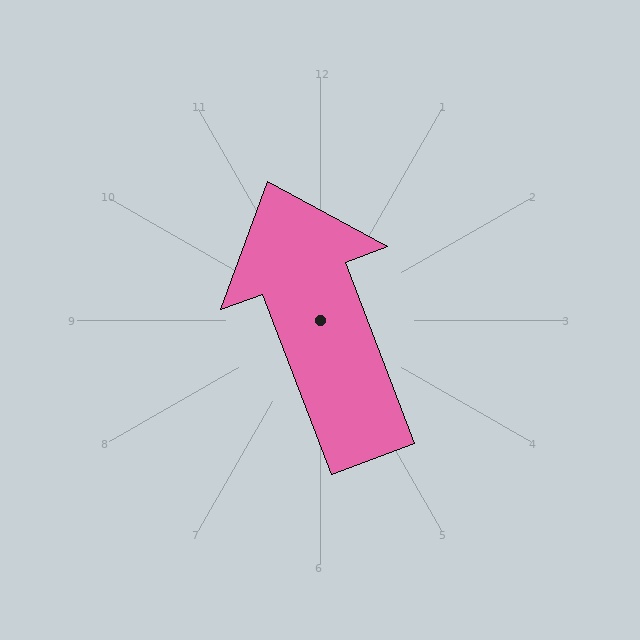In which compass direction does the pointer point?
North.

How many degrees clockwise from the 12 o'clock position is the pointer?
Approximately 339 degrees.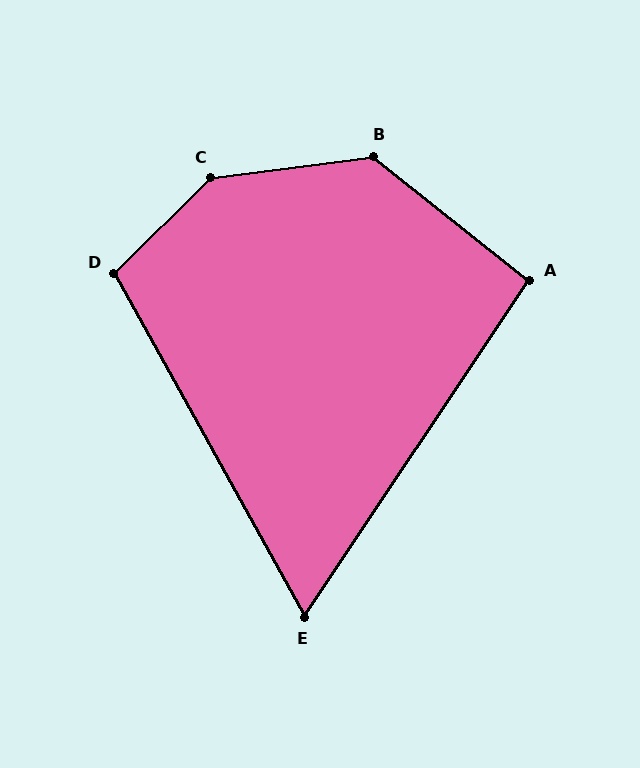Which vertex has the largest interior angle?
C, at approximately 142 degrees.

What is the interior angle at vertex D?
Approximately 106 degrees (obtuse).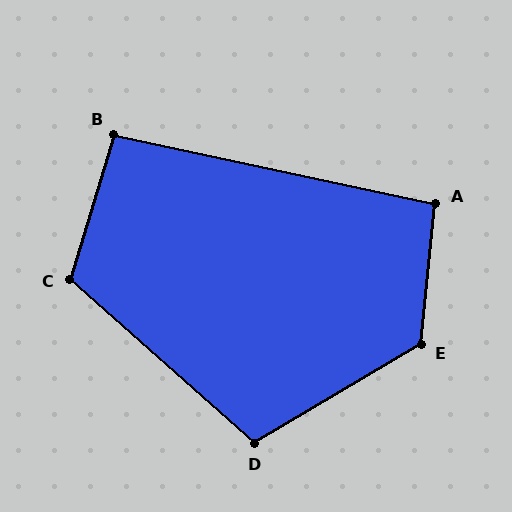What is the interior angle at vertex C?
Approximately 115 degrees (obtuse).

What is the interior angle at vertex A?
Approximately 96 degrees (obtuse).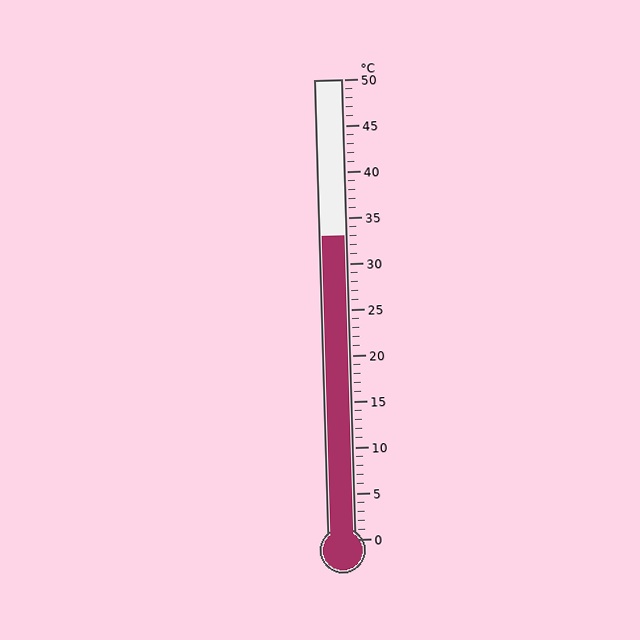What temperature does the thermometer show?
The thermometer shows approximately 33°C.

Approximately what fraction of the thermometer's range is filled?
The thermometer is filled to approximately 65% of its range.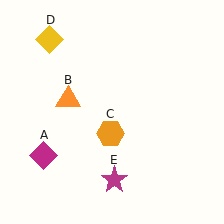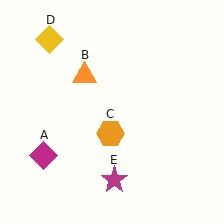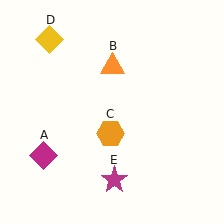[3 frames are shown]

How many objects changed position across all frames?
1 object changed position: orange triangle (object B).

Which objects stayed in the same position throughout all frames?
Magenta diamond (object A) and orange hexagon (object C) and yellow diamond (object D) and magenta star (object E) remained stationary.